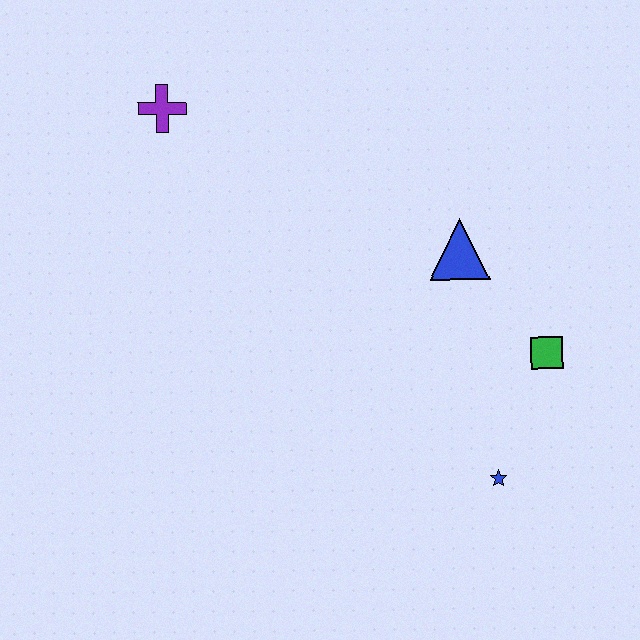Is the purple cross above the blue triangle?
Yes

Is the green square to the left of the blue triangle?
No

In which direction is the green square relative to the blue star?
The green square is above the blue star.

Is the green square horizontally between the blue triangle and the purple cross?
No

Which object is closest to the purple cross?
The blue triangle is closest to the purple cross.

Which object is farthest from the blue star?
The purple cross is farthest from the blue star.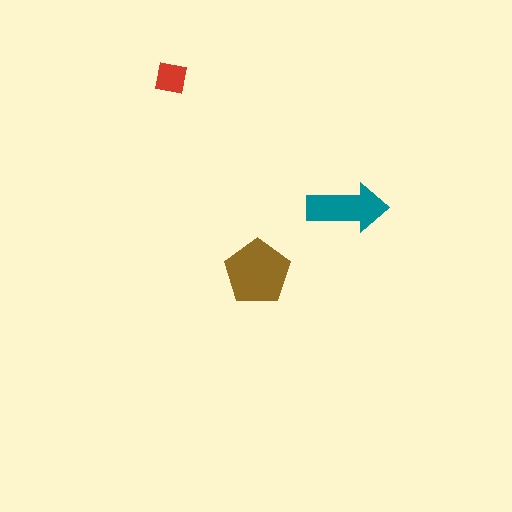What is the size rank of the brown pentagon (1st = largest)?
1st.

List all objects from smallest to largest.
The red square, the teal arrow, the brown pentagon.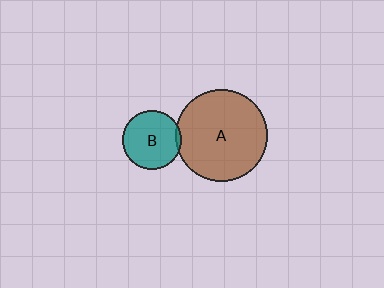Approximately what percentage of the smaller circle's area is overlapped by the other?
Approximately 5%.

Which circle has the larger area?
Circle A (brown).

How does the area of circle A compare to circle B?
Approximately 2.5 times.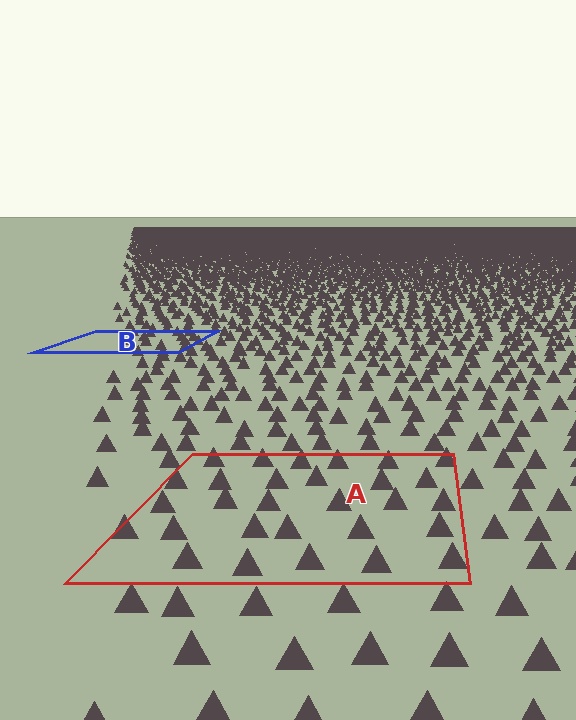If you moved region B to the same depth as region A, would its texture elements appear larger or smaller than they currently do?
They would appear larger. At a closer depth, the same texture elements are projected at a bigger on-screen size.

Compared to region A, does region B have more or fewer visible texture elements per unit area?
Region B has more texture elements per unit area — they are packed more densely because it is farther away.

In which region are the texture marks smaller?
The texture marks are smaller in region B, because it is farther away.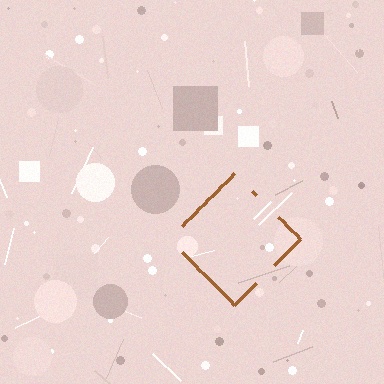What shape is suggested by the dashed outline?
The dashed outline suggests a diamond.